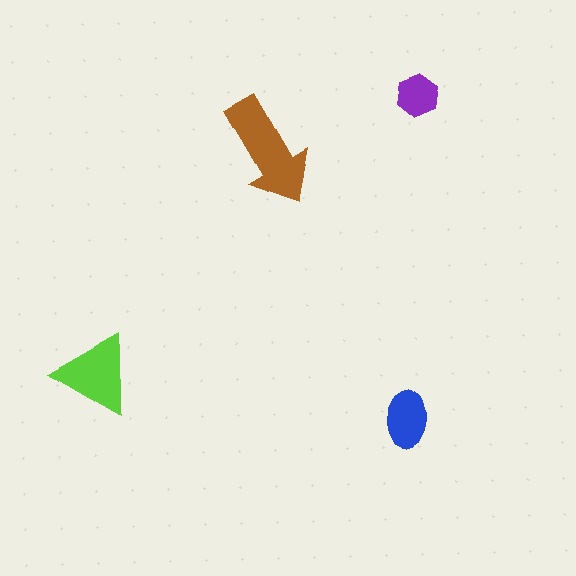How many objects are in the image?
There are 4 objects in the image.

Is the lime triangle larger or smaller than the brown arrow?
Smaller.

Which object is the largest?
The brown arrow.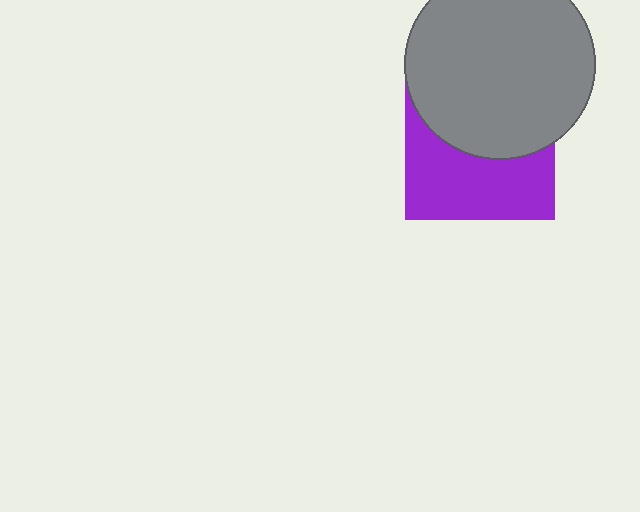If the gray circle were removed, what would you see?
You would see the complete purple square.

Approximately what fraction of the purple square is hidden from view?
Roughly 51% of the purple square is hidden behind the gray circle.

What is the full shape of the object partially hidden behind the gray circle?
The partially hidden object is a purple square.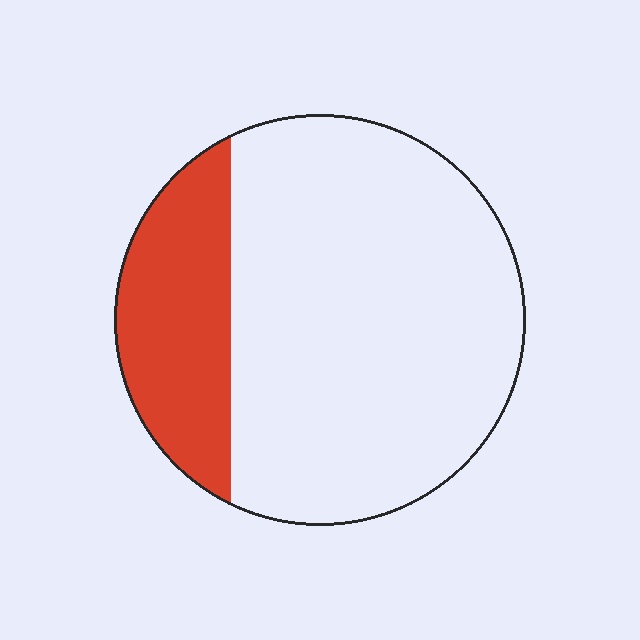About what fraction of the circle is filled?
About one quarter (1/4).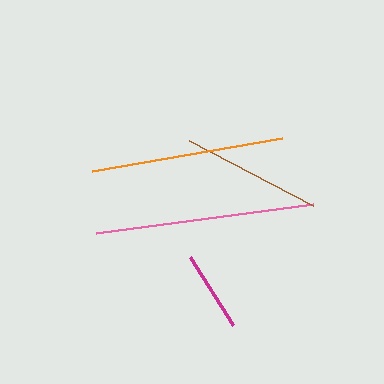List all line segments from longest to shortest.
From longest to shortest: pink, orange, brown, magenta.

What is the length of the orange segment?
The orange segment is approximately 193 pixels long.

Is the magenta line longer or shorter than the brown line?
The brown line is longer than the magenta line.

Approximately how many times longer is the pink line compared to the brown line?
The pink line is approximately 1.6 times the length of the brown line.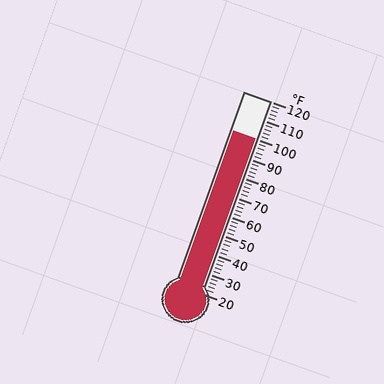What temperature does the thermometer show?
The thermometer shows approximately 100°F.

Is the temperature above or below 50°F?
The temperature is above 50°F.